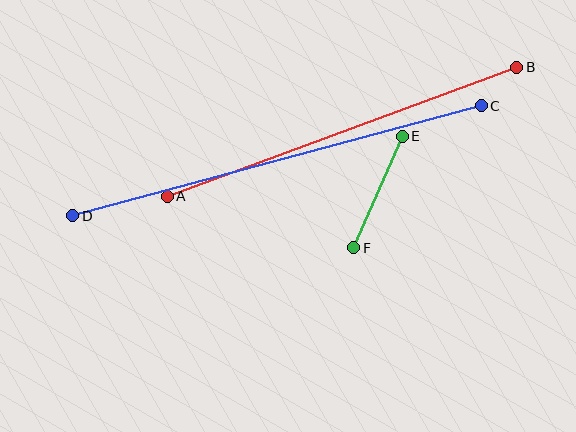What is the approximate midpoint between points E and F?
The midpoint is at approximately (378, 192) pixels.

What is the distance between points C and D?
The distance is approximately 423 pixels.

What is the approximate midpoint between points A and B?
The midpoint is at approximately (342, 132) pixels.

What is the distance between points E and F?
The distance is approximately 122 pixels.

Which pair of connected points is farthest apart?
Points C and D are farthest apart.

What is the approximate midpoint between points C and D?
The midpoint is at approximately (277, 161) pixels.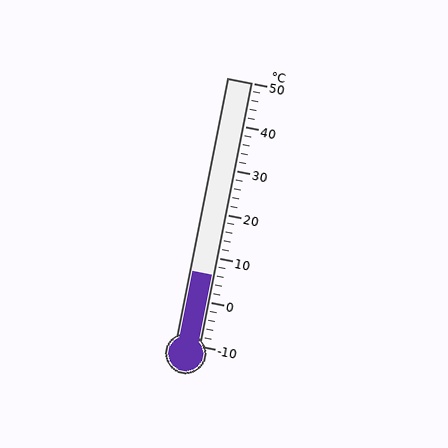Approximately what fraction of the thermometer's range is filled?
The thermometer is filled to approximately 25% of its range.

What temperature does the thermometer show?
The thermometer shows approximately 6°C.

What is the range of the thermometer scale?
The thermometer scale ranges from -10°C to 50°C.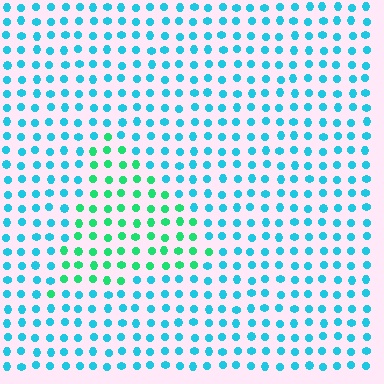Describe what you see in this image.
The image is filled with small cyan elements in a uniform arrangement. A triangle-shaped region is visible where the elements are tinted to a slightly different hue, forming a subtle color boundary.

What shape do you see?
I see a triangle.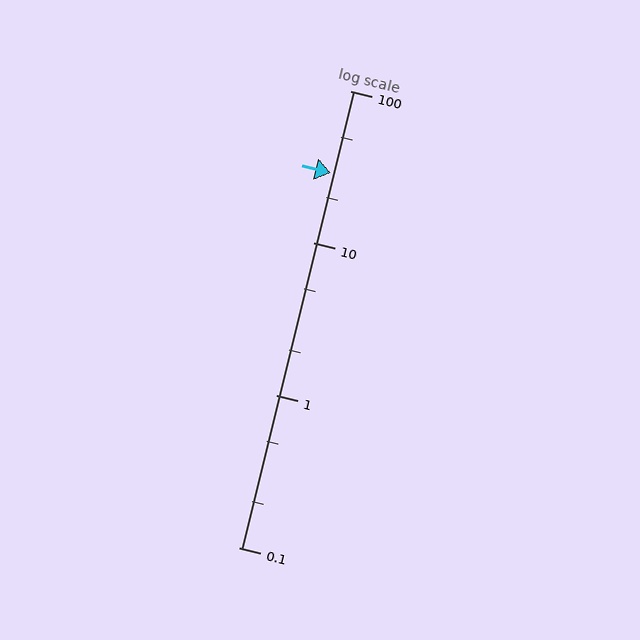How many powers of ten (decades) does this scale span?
The scale spans 3 decades, from 0.1 to 100.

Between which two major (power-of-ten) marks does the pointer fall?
The pointer is between 10 and 100.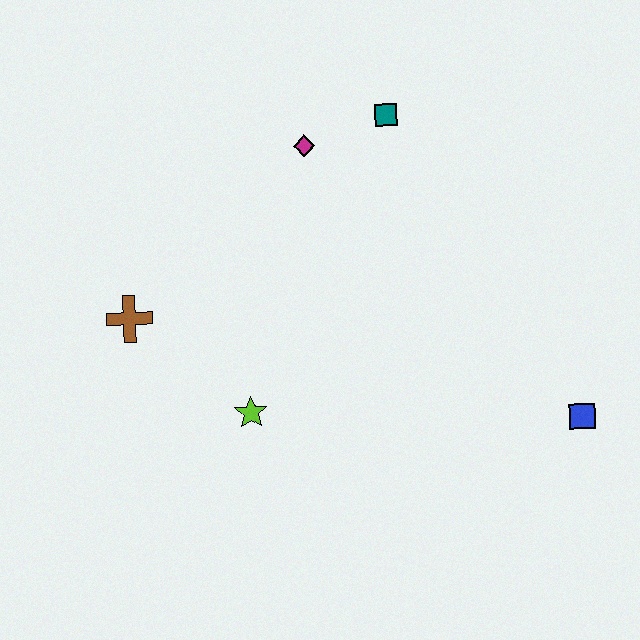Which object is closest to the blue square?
The lime star is closest to the blue square.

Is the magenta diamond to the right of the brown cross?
Yes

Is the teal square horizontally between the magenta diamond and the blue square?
Yes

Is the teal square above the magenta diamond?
Yes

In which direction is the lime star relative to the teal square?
The lime star is below the teal square.